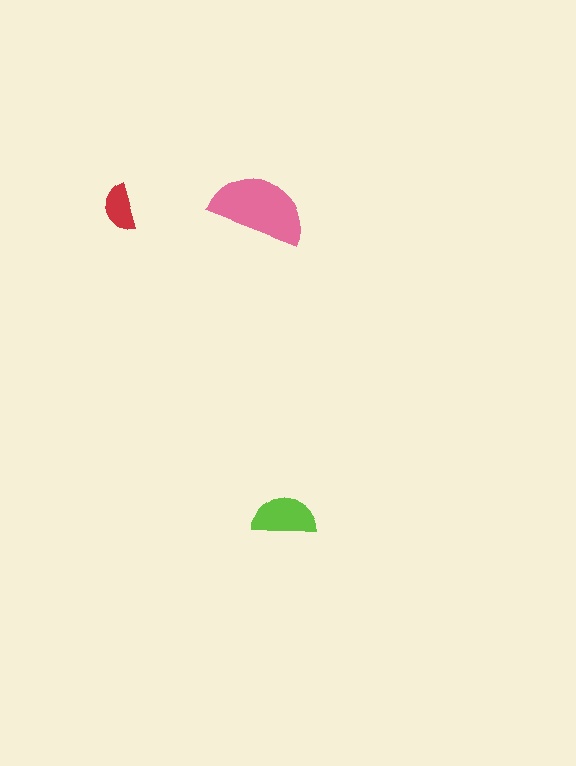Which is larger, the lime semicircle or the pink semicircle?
The pink one.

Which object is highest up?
The pink semicircle is topmost.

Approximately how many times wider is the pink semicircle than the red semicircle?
About 2 times wider.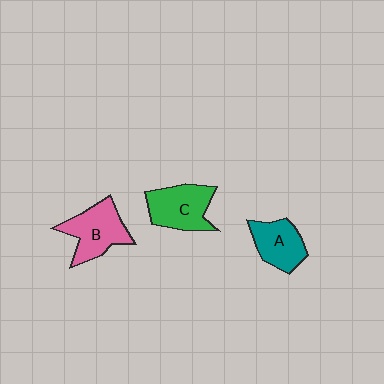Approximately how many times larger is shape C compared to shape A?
Approximately 1.2 times.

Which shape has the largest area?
Shape B (pink).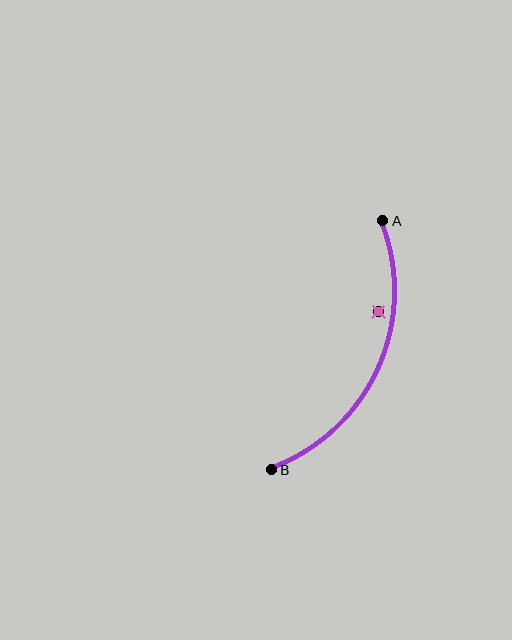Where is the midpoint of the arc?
The arc midpoint is the point on the curve farthest from the straight line joining A and B. It sits to the right of that line.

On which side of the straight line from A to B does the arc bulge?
The arc bulges to the right of the straight line connecting A and B.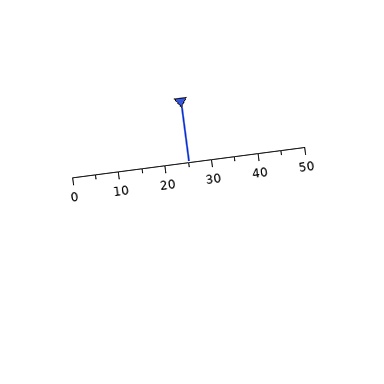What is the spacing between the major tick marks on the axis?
The major ticks are spaced 10 apart.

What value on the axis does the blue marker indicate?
The marker indicates approximately 25.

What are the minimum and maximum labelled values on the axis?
The axis runs from 0 to 50.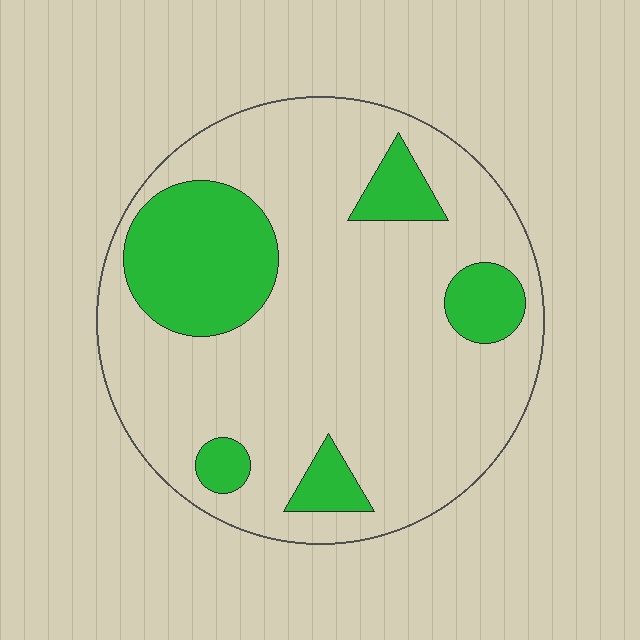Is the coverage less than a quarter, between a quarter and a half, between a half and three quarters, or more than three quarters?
Less than a quarter.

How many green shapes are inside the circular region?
5.